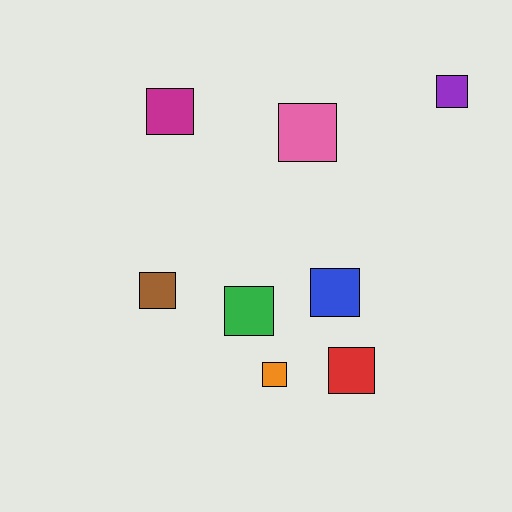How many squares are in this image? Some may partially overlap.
There are 8 squares.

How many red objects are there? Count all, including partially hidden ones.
There is 1 red object.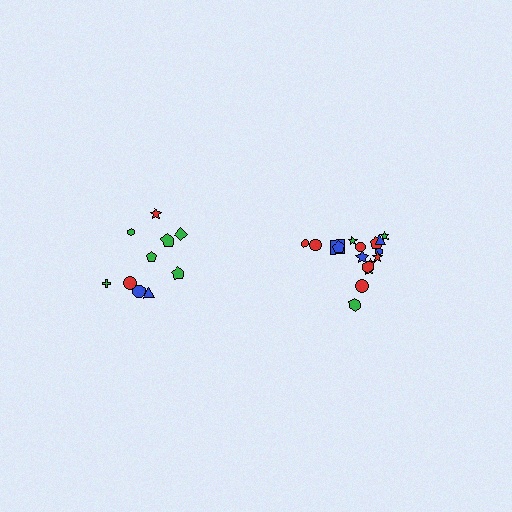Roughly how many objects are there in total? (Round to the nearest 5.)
Roughly 30 objects in total.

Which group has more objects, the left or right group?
The right group.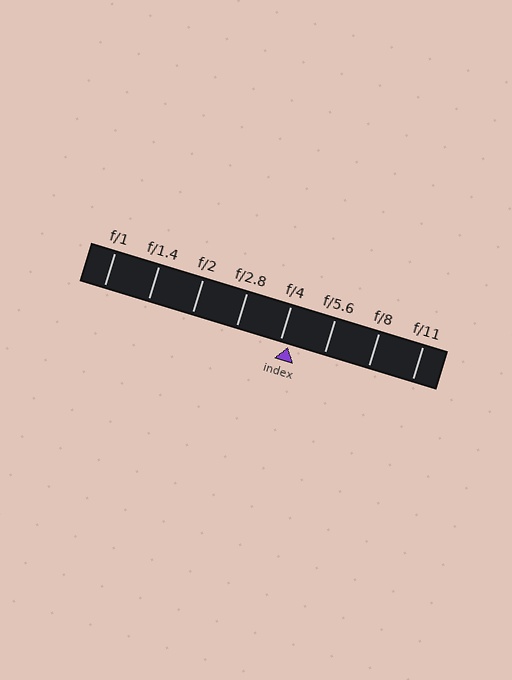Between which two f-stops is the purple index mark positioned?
The index mark is between f/4 and f/5.6.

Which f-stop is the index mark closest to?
The index mark is closest to f/4.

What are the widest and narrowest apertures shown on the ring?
The widest aperture shown is f/1 and the narrowest is f/11.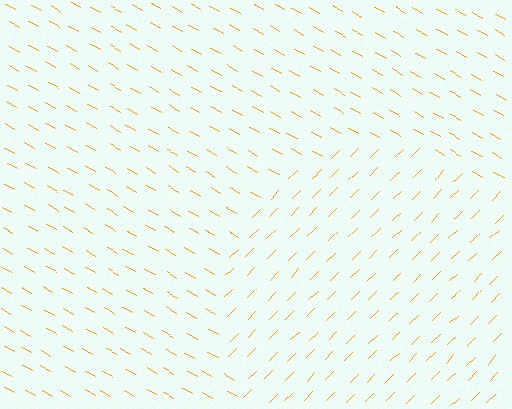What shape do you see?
I see a circle.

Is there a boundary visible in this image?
Yes, there is a texture boundary formed by a change in line orientation.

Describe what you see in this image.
The image is filled with small orange line segments. A circle region in the image has lines oriented differently from the surrounding lines, creating a visible texture boundary.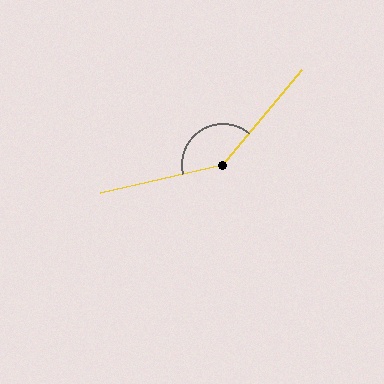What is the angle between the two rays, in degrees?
Approximately 143 degrees.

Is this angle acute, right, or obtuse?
It is obtuse.